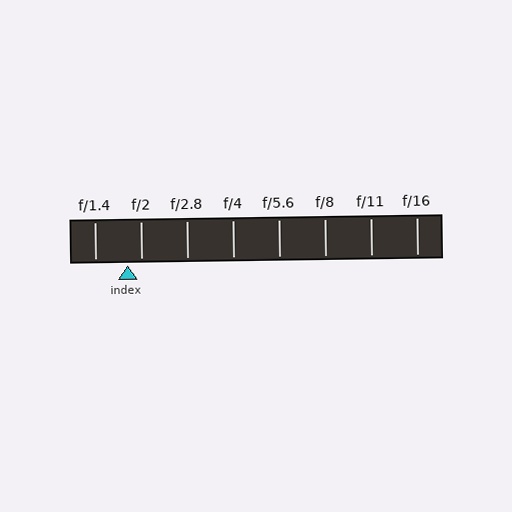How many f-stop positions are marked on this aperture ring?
There are 8 f-stop positions marked.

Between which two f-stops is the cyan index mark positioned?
The index mark is between f/1.4 and f/2.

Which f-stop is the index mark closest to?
The index mark is closest to f/2.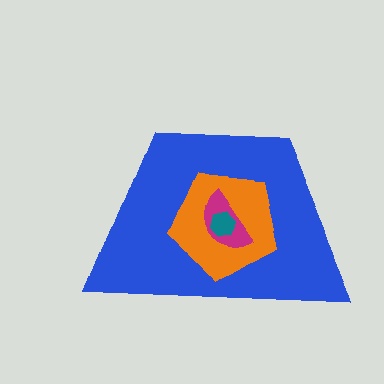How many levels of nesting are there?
4.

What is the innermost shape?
The teal hexagon.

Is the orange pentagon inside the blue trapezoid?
Yes.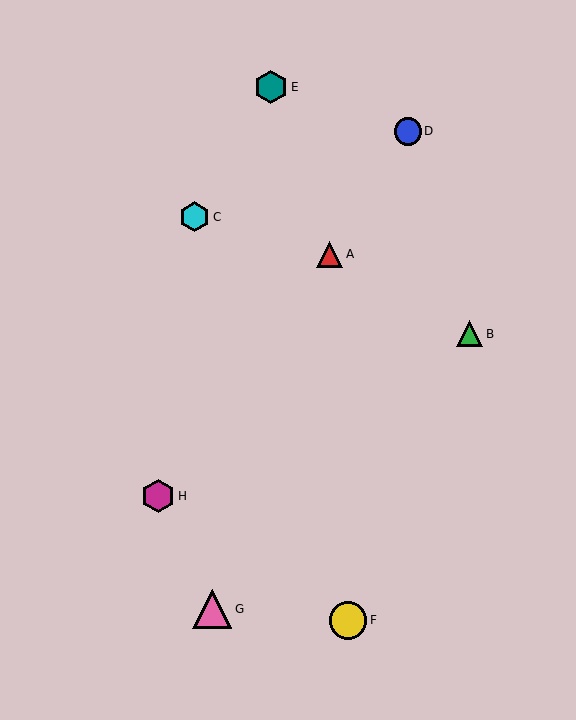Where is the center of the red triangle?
The center of the red triangle is at (330, 254).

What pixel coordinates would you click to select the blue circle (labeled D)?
Click at (408, 131) to select the blue circle D.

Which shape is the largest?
The pink triangle (labeled G) is the largest.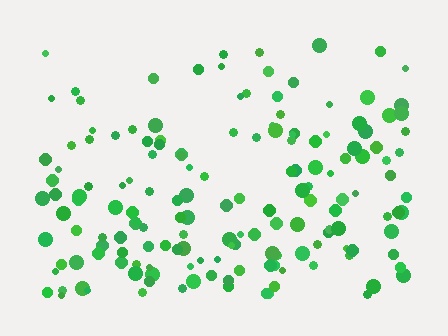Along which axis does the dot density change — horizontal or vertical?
Vertical.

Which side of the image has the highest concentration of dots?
The bottom.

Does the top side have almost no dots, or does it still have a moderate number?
Still a moderate number, just noticeably fewer than the bottom.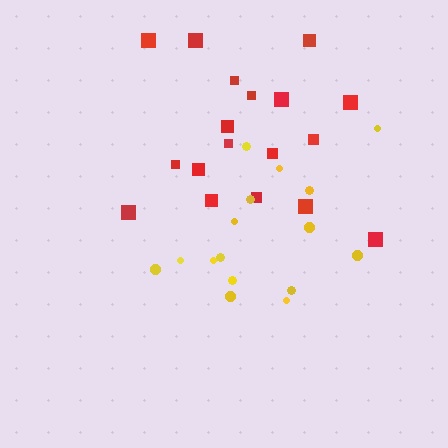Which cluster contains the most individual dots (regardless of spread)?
Red (18).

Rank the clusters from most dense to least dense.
red, yellow.